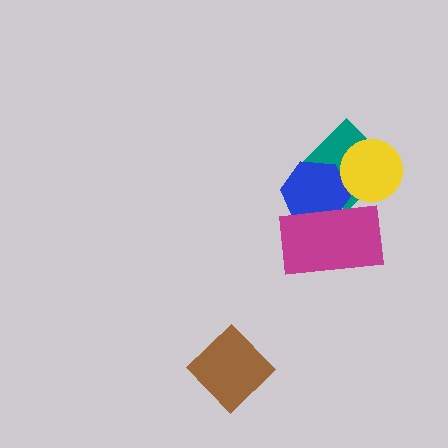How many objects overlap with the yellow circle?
1 object overlaps with the yellow circle.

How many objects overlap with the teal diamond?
3 objects overlap with the teal diamond.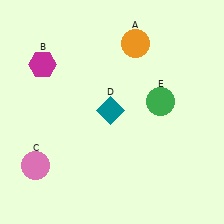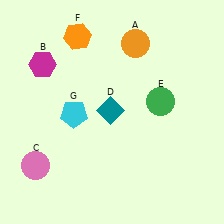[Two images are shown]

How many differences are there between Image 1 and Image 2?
There are 2 differences between the two images.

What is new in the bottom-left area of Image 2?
A cyan pentagon (G) was added in the bottom-left area of Image 2.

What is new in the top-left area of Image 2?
An orange hexagon (F) was added in the top-left area of Image 2.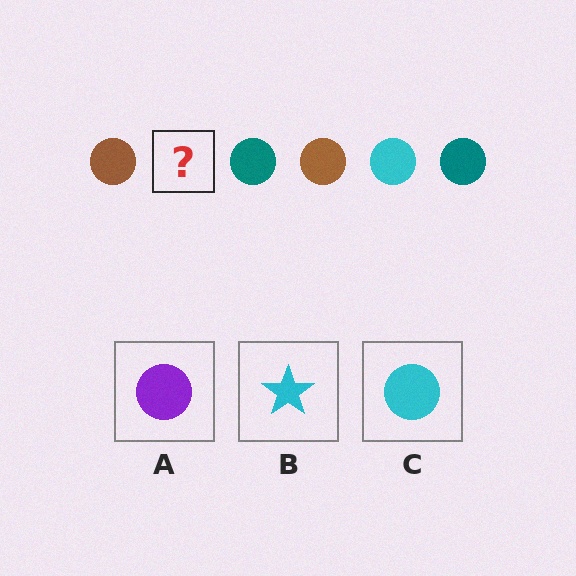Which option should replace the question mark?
Option C.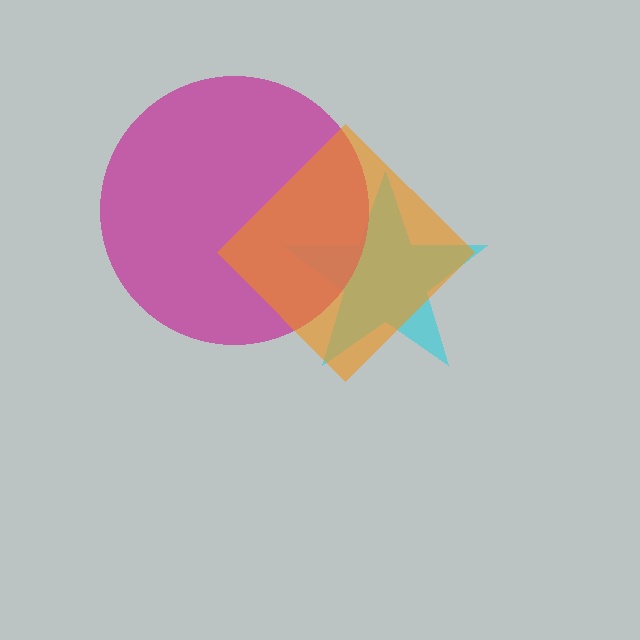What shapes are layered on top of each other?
The layered shapes are: a cyan star, a magenta circle, an orange diamond.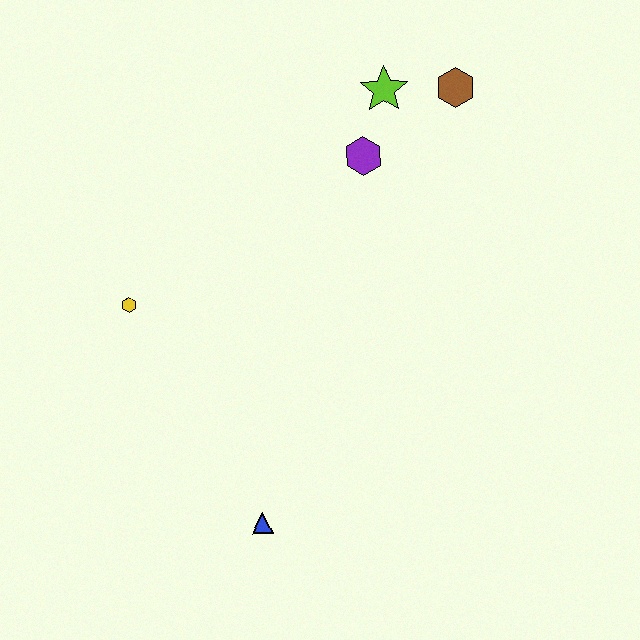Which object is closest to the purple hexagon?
The lime star is closest to the purple hexagon.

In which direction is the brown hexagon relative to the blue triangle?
The brown hexagon is above the blue triangle.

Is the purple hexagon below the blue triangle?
No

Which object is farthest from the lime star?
The blue triangle is farthest from the lime star.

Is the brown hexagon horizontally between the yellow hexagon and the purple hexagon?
No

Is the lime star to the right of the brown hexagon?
No